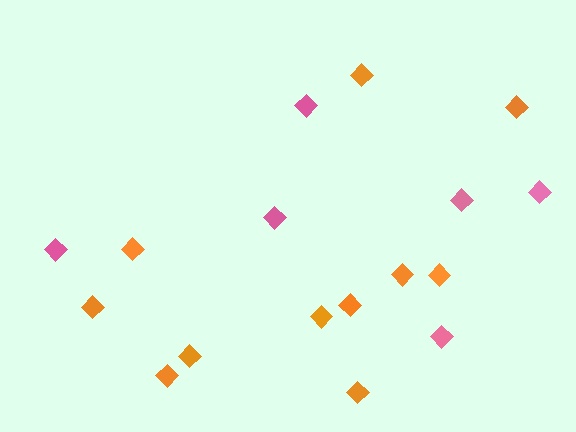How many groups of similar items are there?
There are 2 groups: one group of pink diamonds (6) and one group of orange diamonds (11).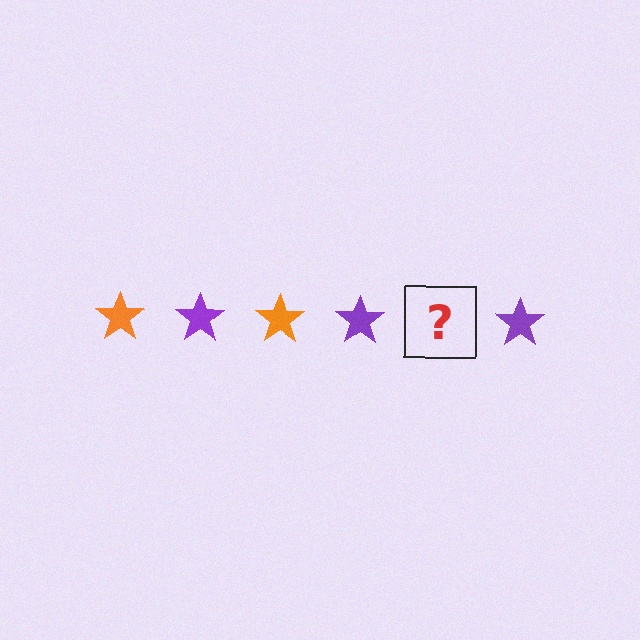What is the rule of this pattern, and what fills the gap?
The rule is that the pattern cycles through orange, purple stars. The gap should be filled with an orange star.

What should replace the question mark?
The question mark should be replaced with an orange star.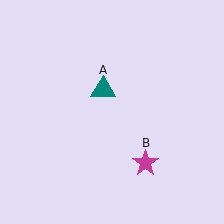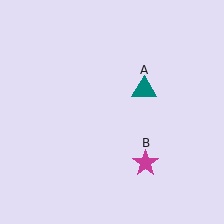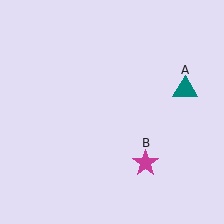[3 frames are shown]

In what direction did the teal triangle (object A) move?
The teal triangle (object A) moved right.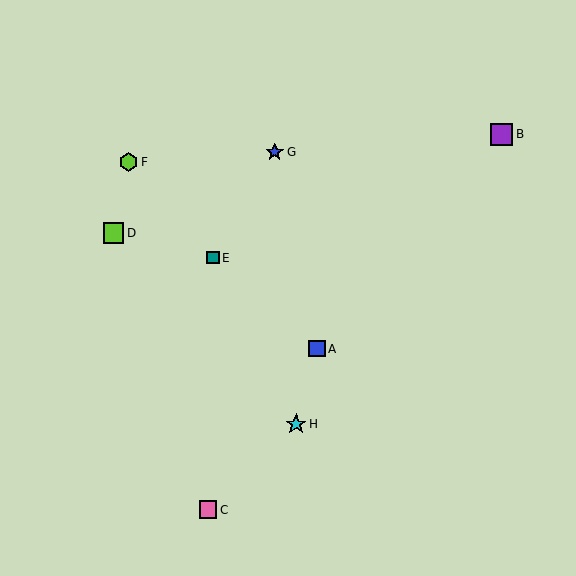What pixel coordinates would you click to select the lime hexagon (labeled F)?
Click at (129, 162) to select the lime hexagon F.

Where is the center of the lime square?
The center of the lime square is at (114, 233).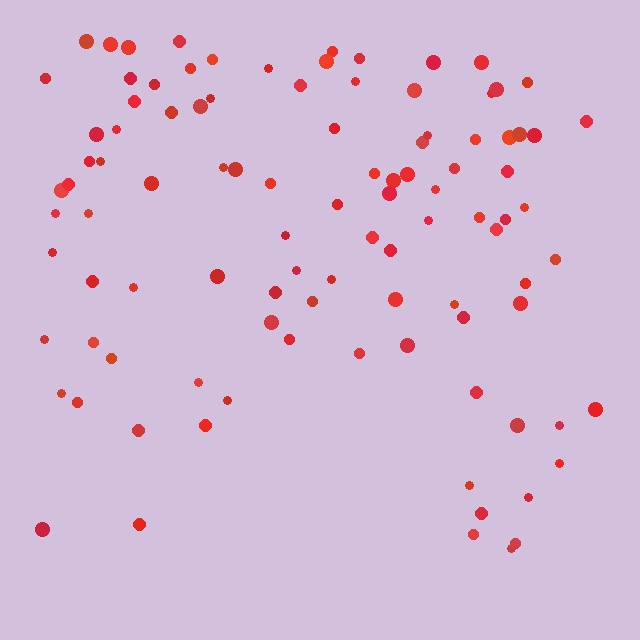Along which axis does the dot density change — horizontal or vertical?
Vertical.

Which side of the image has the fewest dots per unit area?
The bottom.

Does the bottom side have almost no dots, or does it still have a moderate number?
Still a moderate number, just noticeably fewer than the top.